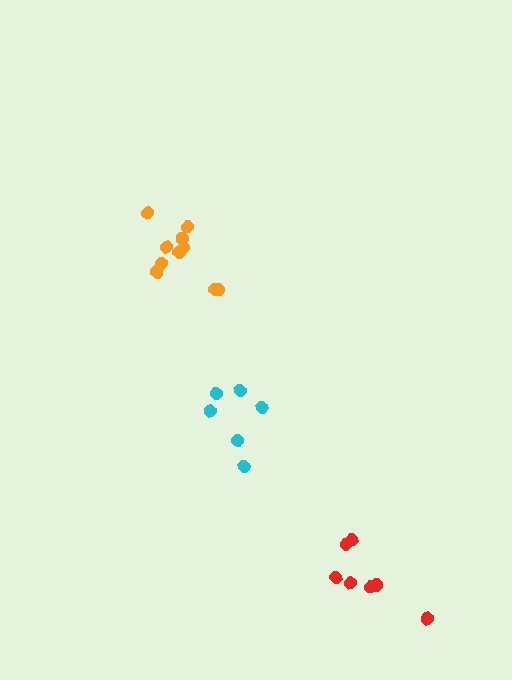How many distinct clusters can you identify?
There are 3 distinct clusters.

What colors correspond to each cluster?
The clusters are colored: orange, cyan, red.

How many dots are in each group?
Group 1: 10 dots, Group 2: 6 dots, Group 3: 7 dots (23 total).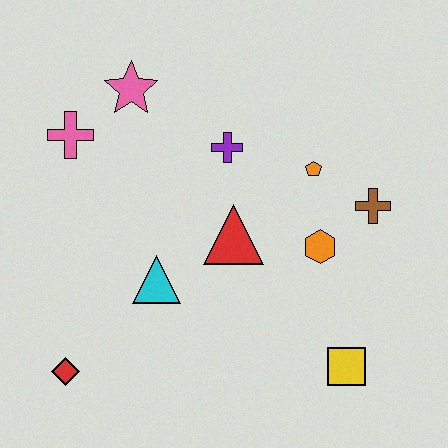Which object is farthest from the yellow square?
The pink cross is farthest from the yellow square.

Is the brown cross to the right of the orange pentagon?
Yes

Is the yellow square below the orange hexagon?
Yes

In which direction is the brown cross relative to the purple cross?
The brown cross is to the right of the purple cross.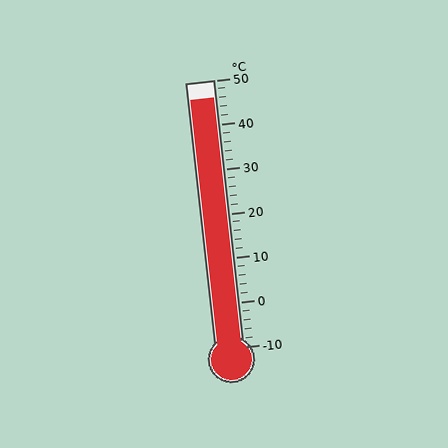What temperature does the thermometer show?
The thermometer shows approximately 46°C.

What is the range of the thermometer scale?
The thermometer scale ranges from -10°C to 50°C.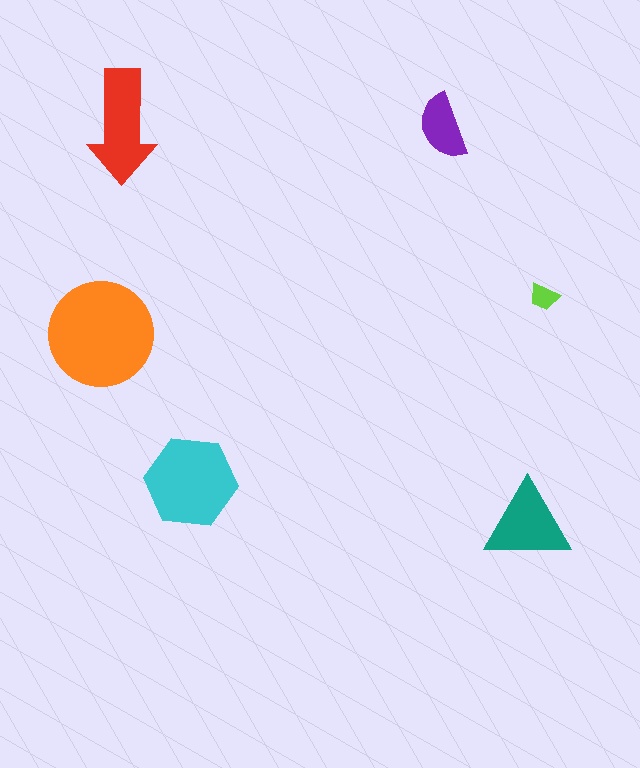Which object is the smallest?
The lime trapezoid.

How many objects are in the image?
There are 6 objects in the image.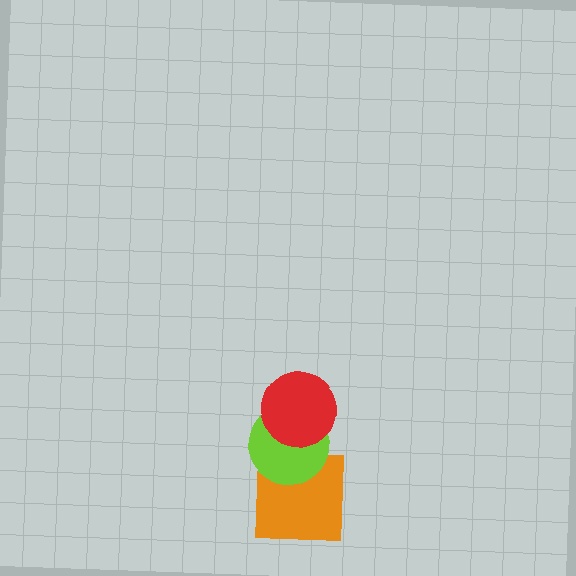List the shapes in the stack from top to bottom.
From top to bottom: the red circle, the lime circle, the orange square.